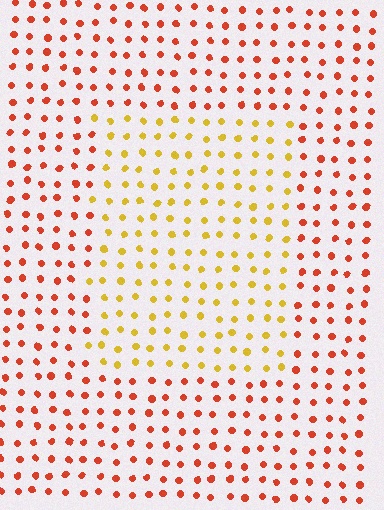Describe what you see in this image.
The image is filled with small red elements in a uniform arrangement. A rectangle-shaped region is visible where the elements are tinted to a slightly different hue, forming a subtle color boundary.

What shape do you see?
I see a rectangle.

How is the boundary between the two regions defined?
The boundary is defined purely by a slight shift in hue (about 43 degrees). Spacing, size, and orientation are identical on both sides.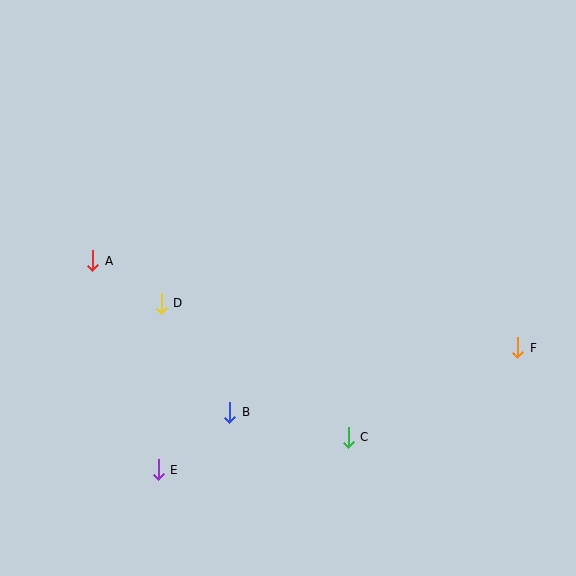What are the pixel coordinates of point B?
Point B is at (230, 412).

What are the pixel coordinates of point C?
Point C is at (348, 437).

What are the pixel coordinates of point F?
Point F is at (518, 348).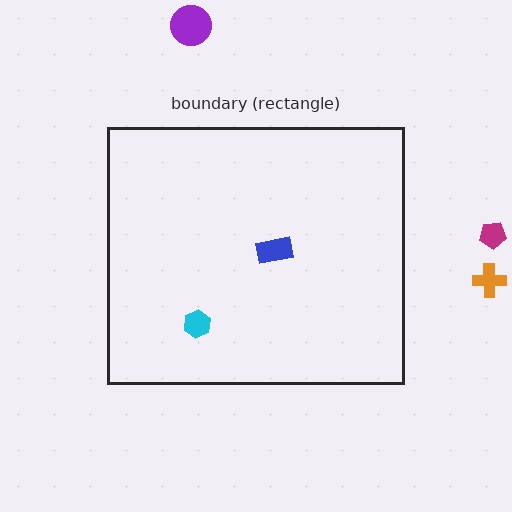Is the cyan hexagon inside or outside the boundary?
Inside.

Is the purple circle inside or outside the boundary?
Outside.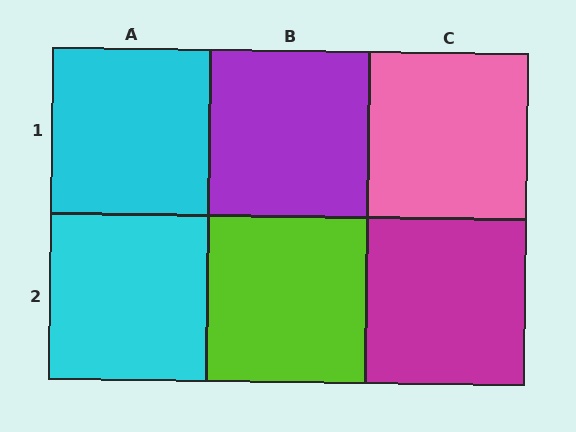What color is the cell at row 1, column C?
Pink.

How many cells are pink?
1 cell is pink.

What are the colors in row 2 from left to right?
Cyan, lime, magenta.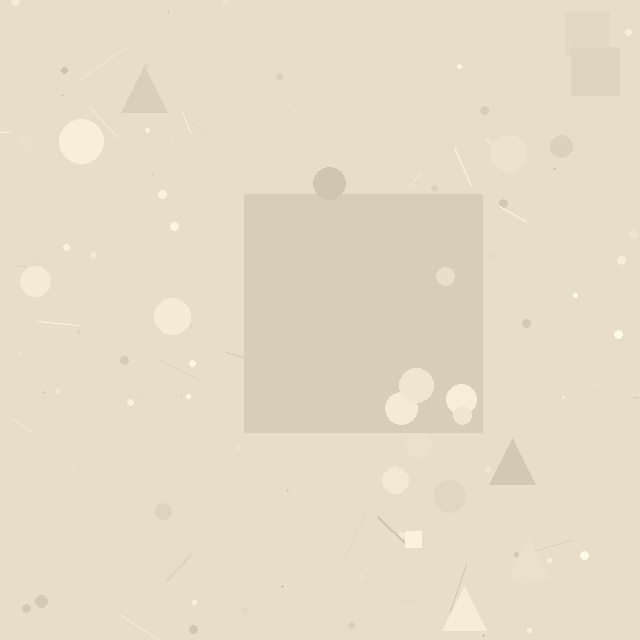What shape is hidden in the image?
A square is hidden in the image.